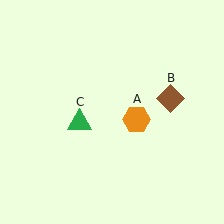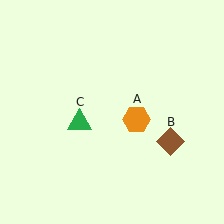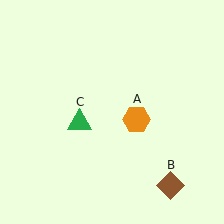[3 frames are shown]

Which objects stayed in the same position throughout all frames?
Orange hexagon (object A) and green triangle (object C) remained stationary.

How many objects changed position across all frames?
1 object changed position: brown diamond (object B).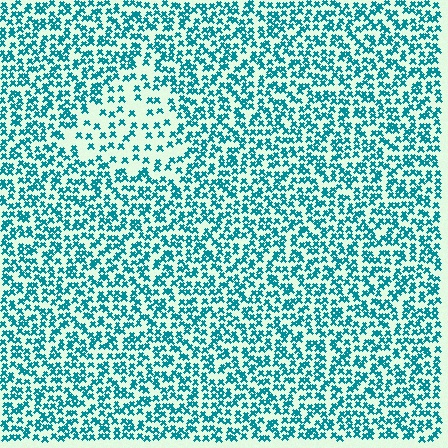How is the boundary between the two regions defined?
The boundary is defined by a change in element density (approximately 2.2x ratio). All elements are the same color, size, and shape.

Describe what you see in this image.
The image contains small teal elements arranged at two different densities. A triangle-shaped region is visible where the elements are less densely packed than the surrounding area.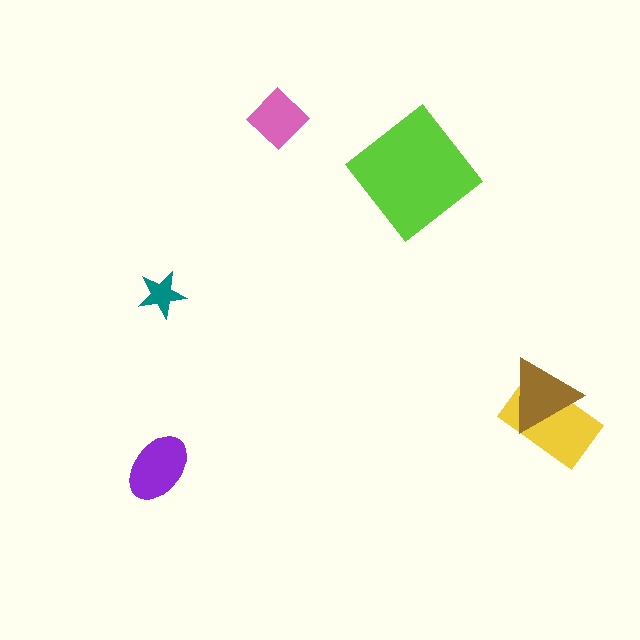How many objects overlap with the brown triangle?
1 object overlaps with the brown triangle.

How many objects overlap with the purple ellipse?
0 objects overlap with the purple ellipse.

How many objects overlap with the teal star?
0 objects overlap with the teal star.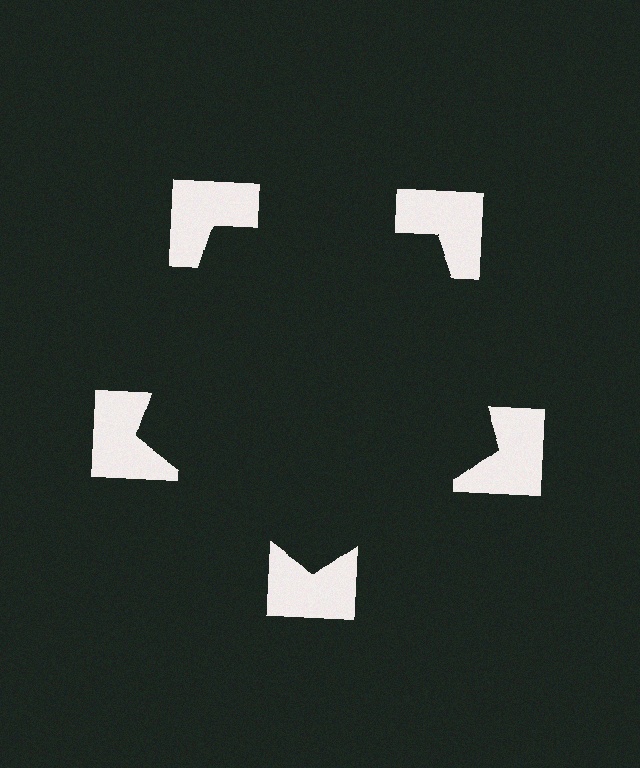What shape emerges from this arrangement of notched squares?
An illusory pentagon — its edges are inferred from the aligned wedge cuts in the notched squares, not physically drawn.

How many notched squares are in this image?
There are 5 — one at each vertex of the illusory pentagon.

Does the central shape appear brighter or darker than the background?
It typically appears slightly darker than the background, even though no actual brightness change is drawn.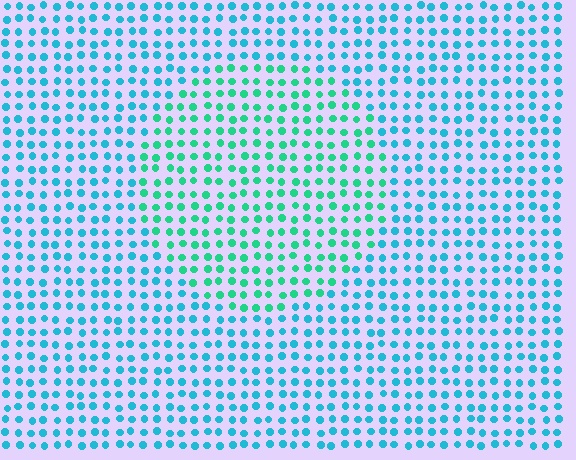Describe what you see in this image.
The image is filled with small cyan elements in a uniform arrangement. A circle-shaped region is visible where the elements are tinted to a slightly different hue, forming a subtle color boundary.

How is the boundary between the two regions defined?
The boundary is defined purely by a slight shift in hue (about 34 degrees). Spacing, size, and orientation are identical on both sides.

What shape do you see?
I see a circle.